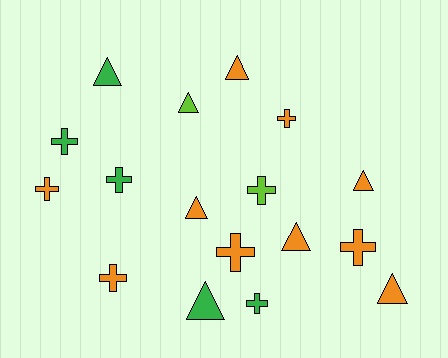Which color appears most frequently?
Orange, with 10 objects.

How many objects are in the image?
There are 17 objects.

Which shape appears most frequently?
Cross, with 9 objects.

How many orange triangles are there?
There are 5 orange triangles.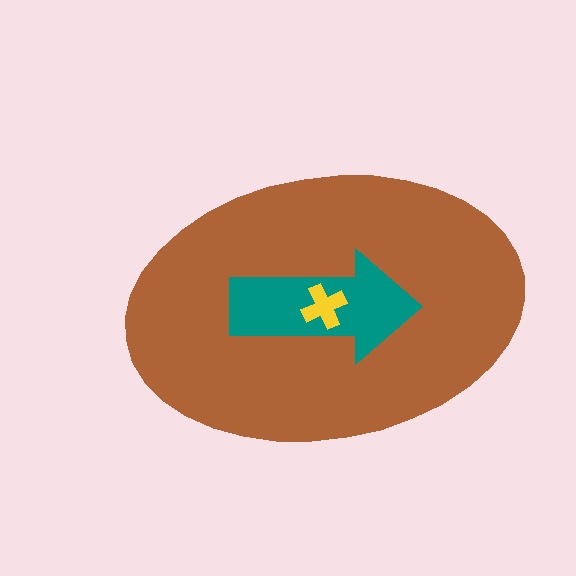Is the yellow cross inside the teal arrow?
Yes.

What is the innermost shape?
The yellow cross.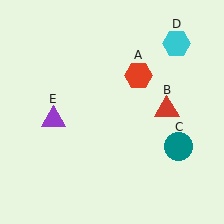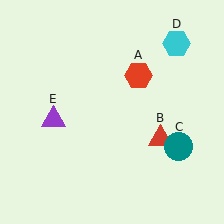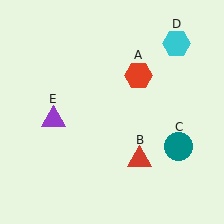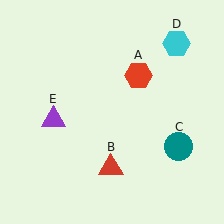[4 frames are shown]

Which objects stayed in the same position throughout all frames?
Red hexagon (object A) and teal circle (object C) and cyan hexagon (object D) and purple triangle (object E) remained stationary.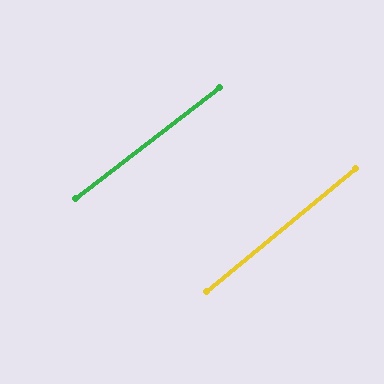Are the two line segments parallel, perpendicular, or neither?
Parallel — their directions differ by only 1.9°.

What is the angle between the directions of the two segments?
Approximately 2 degrees.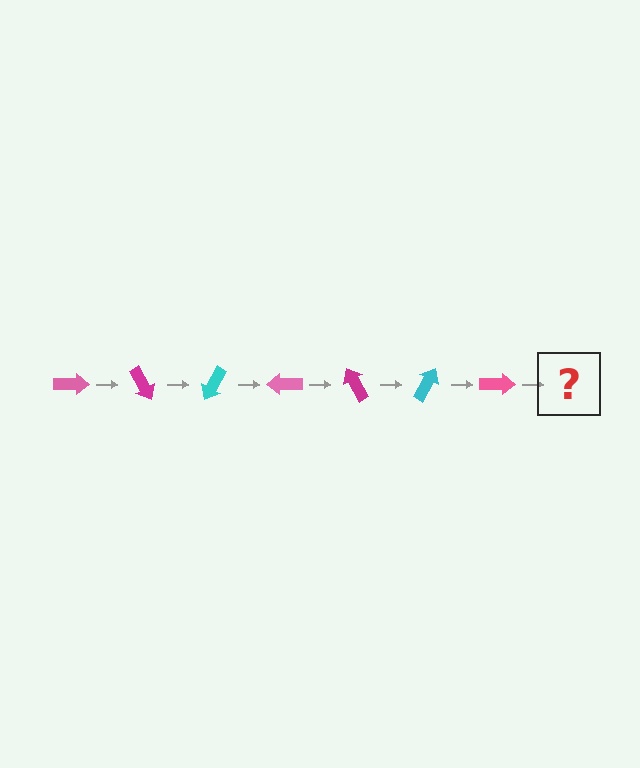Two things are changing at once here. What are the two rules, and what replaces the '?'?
The two rules are that it rotates 60 degrees each step and the color cycles through pink, magenta, and cyan. The '?' should be a magenta arrow, rotated 420 degrees from the start.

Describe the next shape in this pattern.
It should be a magenta arrow, rotated 420 degrees from the start.